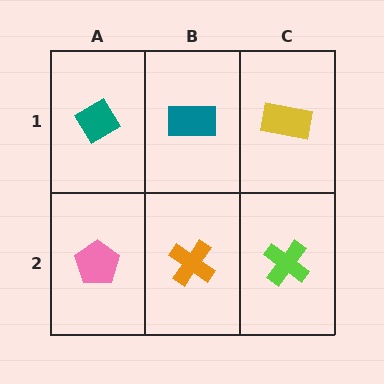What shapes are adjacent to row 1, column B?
An orange cross (row 2, column B), a teal diamond (row 1, column A), a yellow rectangle (row 1, column C).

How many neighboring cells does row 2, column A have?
2.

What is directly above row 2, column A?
A teal diamond.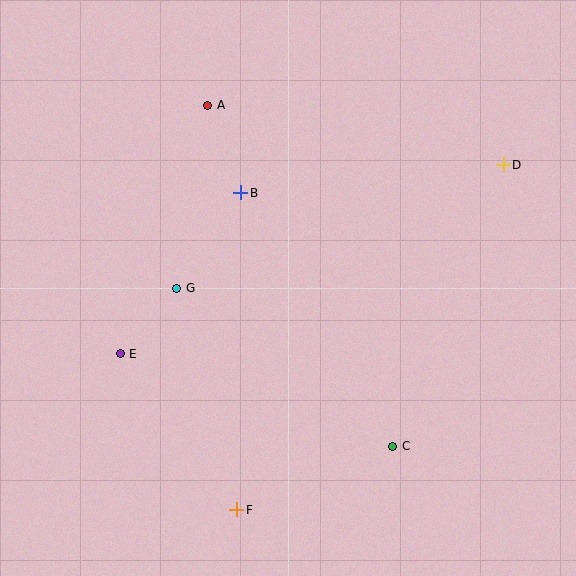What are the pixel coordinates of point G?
Point G is at (177, 288).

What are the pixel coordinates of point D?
Point D is at (503, 165).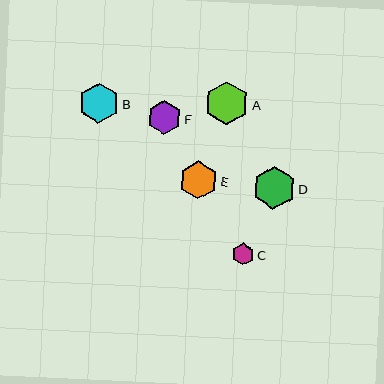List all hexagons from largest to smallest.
From largest to smallest: A, D, B, E, F, C.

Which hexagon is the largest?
Hexagon A is the largest with a size of approximately 43 pixels.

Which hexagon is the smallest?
Hexagon C is the smallest with a size of approximately 22 pixels.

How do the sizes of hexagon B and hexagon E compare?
Hexagon B and hexagon E are approximately the same size.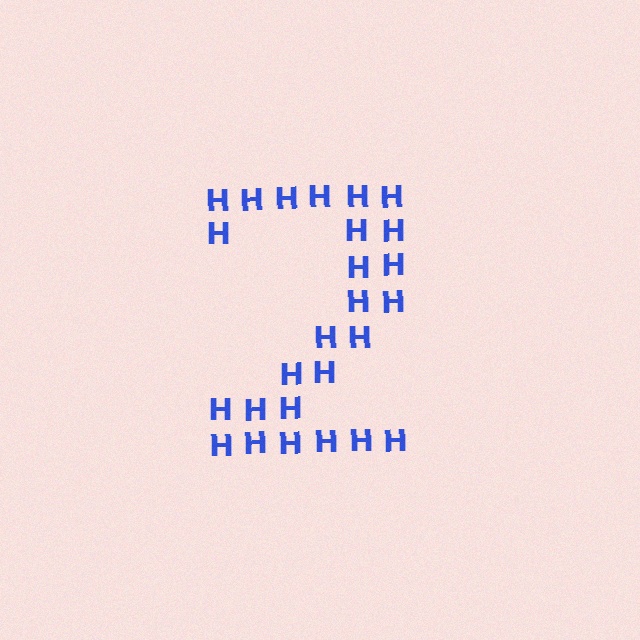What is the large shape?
The large shape is the digit 2.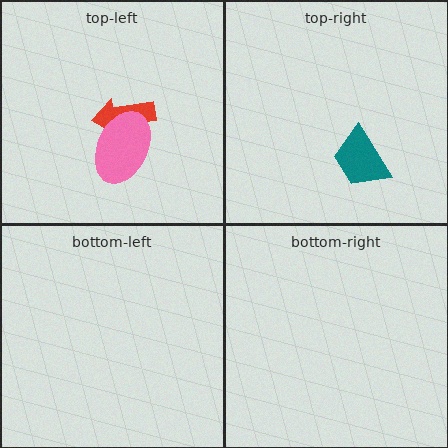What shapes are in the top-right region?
The teal trapezoid.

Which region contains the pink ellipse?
The top-left region.